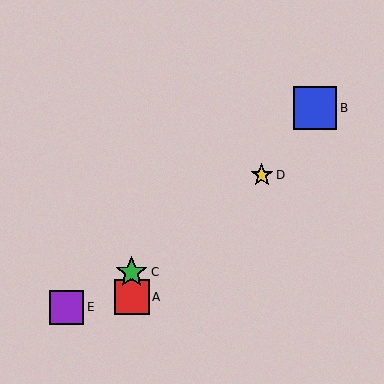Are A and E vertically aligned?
No, A is at x≈132 and E is at x≈67.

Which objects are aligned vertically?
Objects A, C are aligned vertically.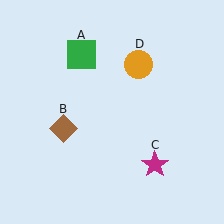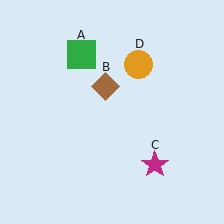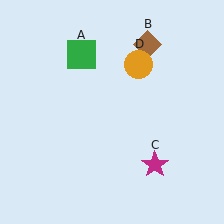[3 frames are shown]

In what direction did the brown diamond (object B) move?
The brown diamond (object B) moved up and to the right.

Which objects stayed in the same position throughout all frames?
Green square (object A) and magenta star (object C) and orange circle (object D) remained stationary.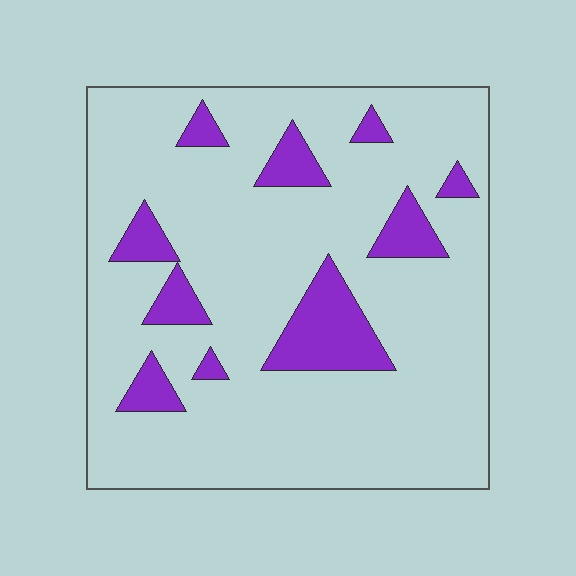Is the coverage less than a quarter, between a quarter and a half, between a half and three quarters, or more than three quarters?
Less than a quarter.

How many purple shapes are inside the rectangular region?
10.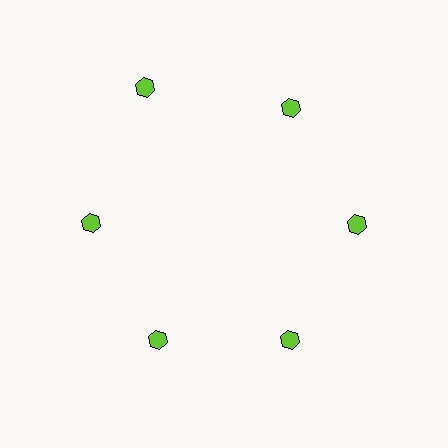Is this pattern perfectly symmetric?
No. The 6 lime hexagons are arranged in a ring, but one element near the 11 o'clock position is pushed outward from the center, breaking the 6-fold rotational symmetry.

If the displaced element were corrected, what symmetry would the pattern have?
It would have 6-fold rotational symmetry — the pattern would map onto itself every 60 degrees.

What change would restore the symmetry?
The symmetry would be restored by moving it inward, back onto the ring so that all 6 hexagons sit at equal angles and equal distance from the center.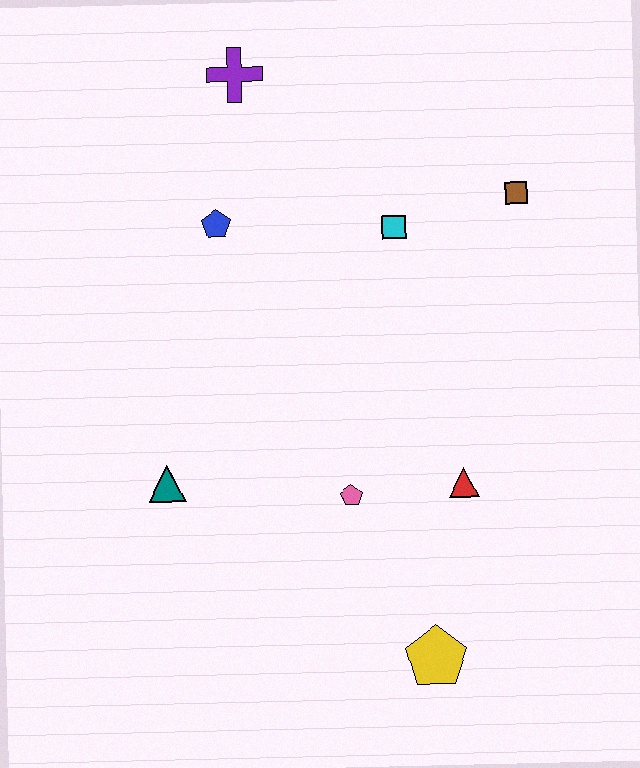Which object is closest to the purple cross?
The blue pentagon is closest to the purple cross.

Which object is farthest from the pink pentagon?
The purple cross is farthest from the pink pentagon.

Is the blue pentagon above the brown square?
No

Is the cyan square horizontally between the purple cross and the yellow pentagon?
Yes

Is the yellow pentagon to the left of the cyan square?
No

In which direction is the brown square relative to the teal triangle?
The brown square is to the right of the teal triangle.